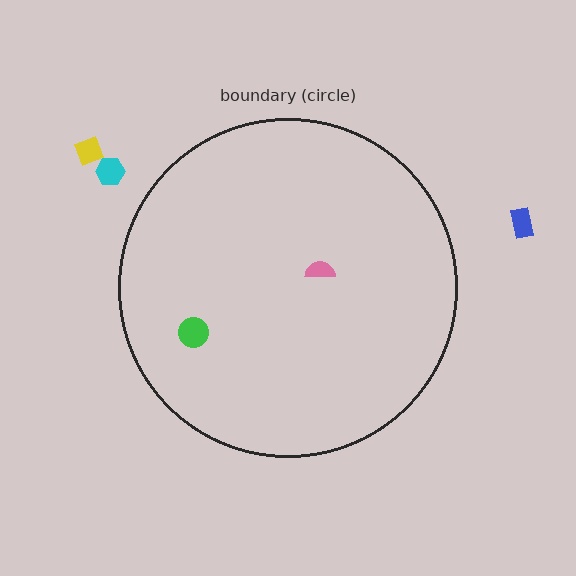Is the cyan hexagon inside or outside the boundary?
Outside.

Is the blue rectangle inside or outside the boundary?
Outside.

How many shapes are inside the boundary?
2 inside, 3 outside.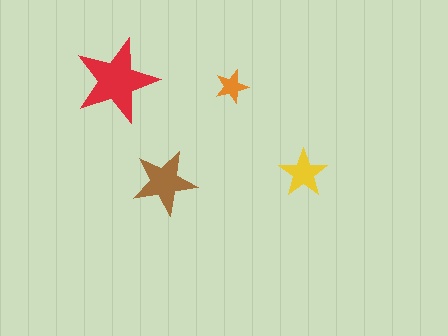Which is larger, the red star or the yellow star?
The red one.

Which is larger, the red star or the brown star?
The red one.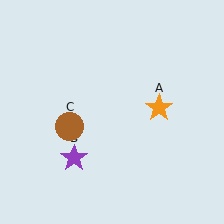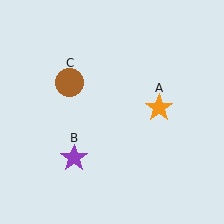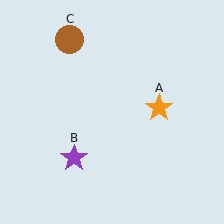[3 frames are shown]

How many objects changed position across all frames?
1 object changed position: brown circle (object C).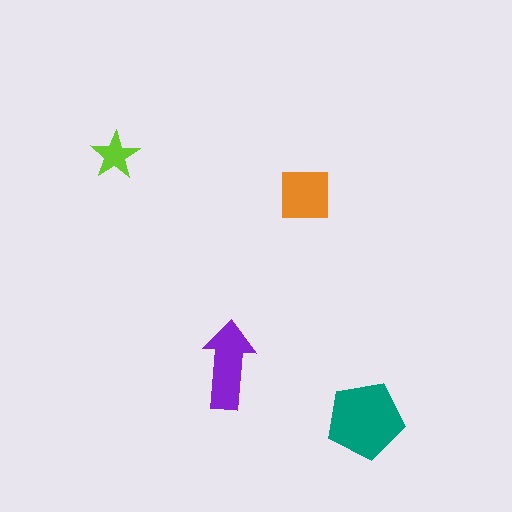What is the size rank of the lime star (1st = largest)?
4th.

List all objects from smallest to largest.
The lime star, the orange square, the purple arrow, the teal pentagon.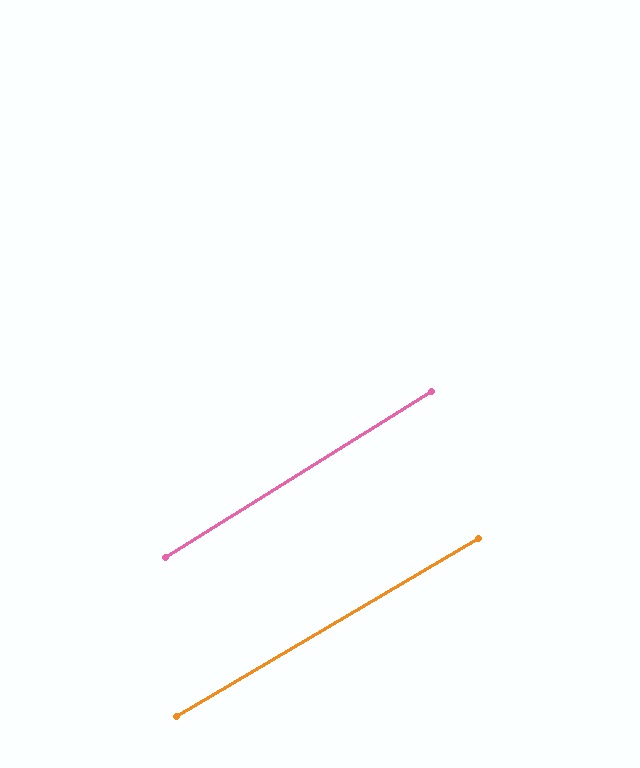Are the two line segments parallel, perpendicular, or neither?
Parallel — their directions differ by only 1.5°.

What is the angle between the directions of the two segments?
Approximately 1 degree.